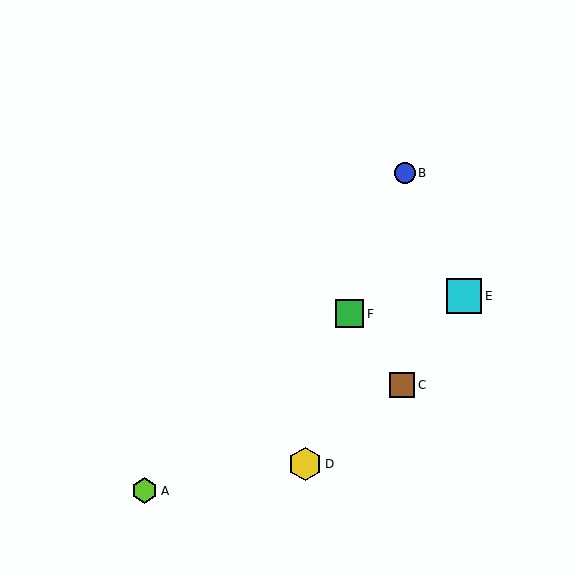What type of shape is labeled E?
Shape E is a cyan square.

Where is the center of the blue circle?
The center of the blue circle is at (405, 173).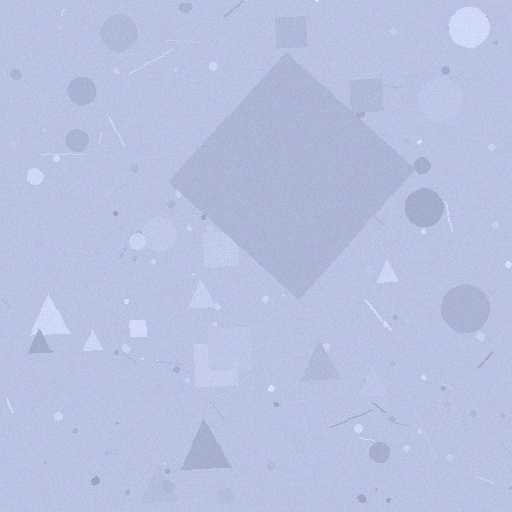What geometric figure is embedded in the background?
A diamond is embedded in the background.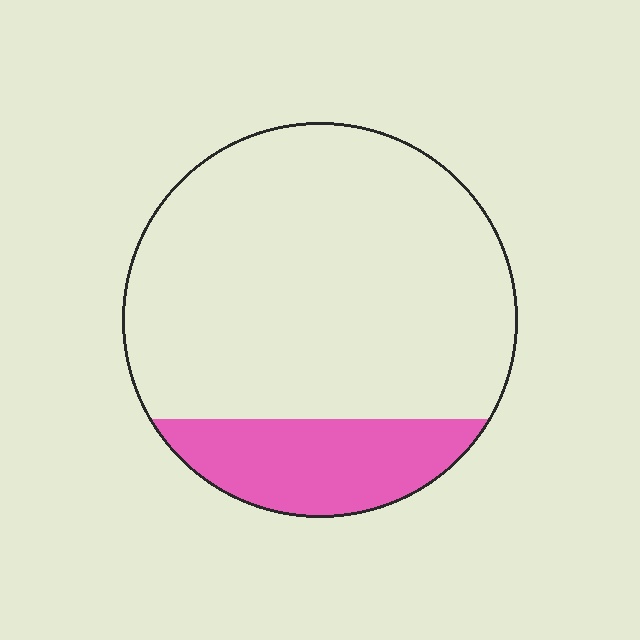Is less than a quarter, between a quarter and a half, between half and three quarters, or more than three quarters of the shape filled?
Less than a quarter.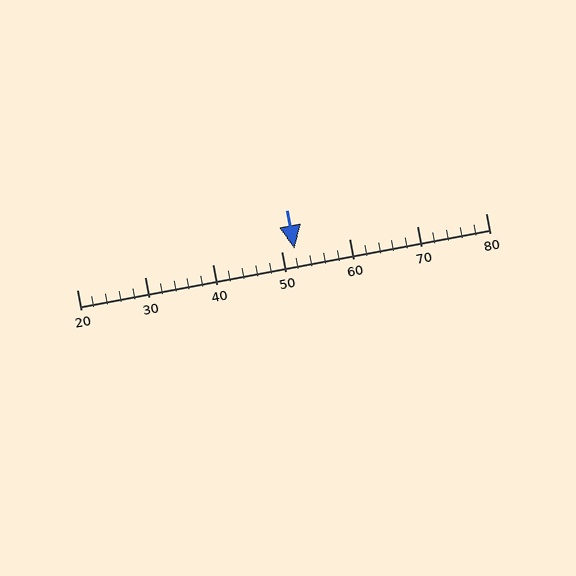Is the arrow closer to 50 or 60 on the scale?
The arrow is closer to 50.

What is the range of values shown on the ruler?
The ruler shows values from 20 to 80.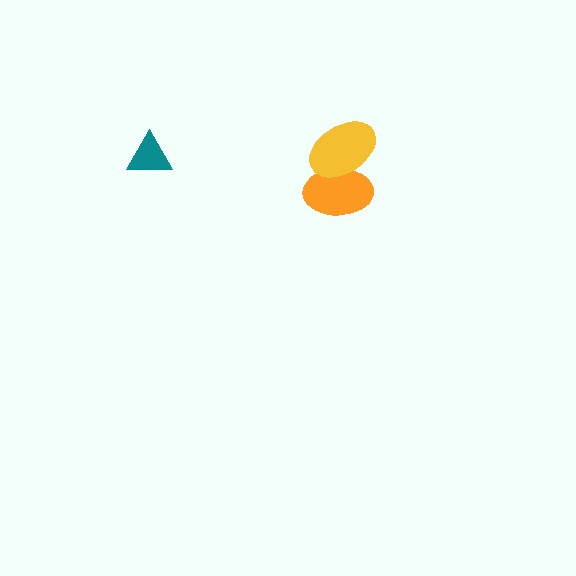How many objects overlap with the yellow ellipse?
1 object overlaps with the yellow ellipse.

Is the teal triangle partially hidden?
No, no other shape covers it.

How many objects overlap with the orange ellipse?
1 object overlaps with the orange ellipse.